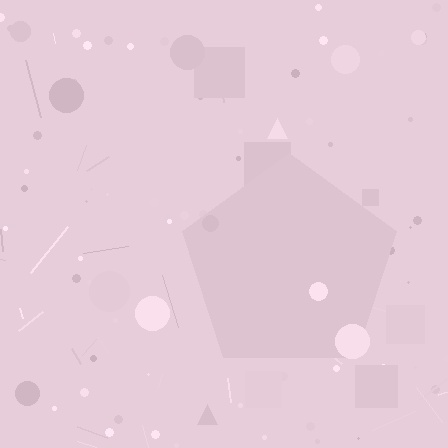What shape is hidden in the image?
A pentagon is hidden in the image.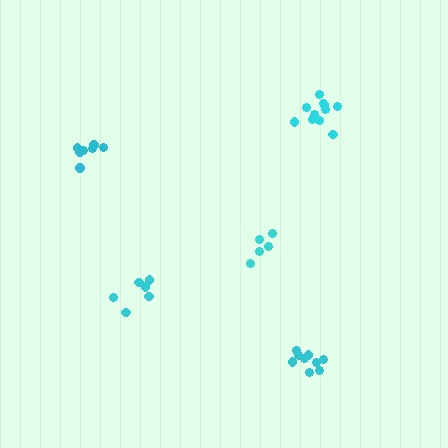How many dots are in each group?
Group 1: 6 dots, Group 2: 5 dots, Group 3: 11 dots, Group 4: 7 dots, Group 5: 9 dots (38 total).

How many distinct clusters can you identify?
There are 5 distinct clusters.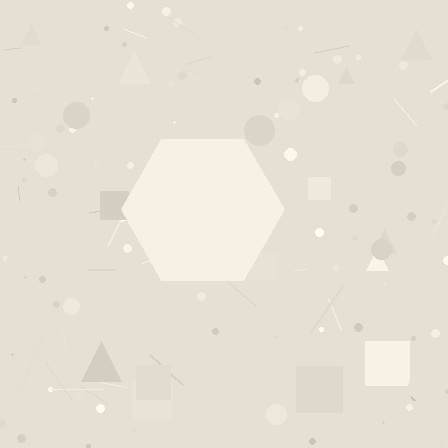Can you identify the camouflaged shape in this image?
The camouflaged shape is a hexagon.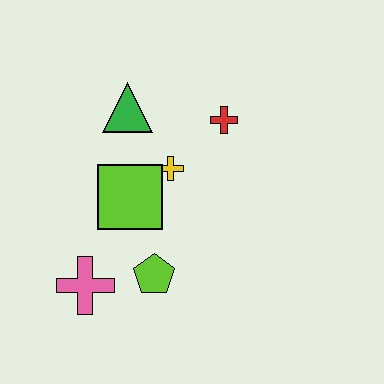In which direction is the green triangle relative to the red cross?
The green triangle is to the left of the red cross.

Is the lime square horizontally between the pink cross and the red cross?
Yes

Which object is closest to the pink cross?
The lime pentagon is closest to the pink cross.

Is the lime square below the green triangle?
Yes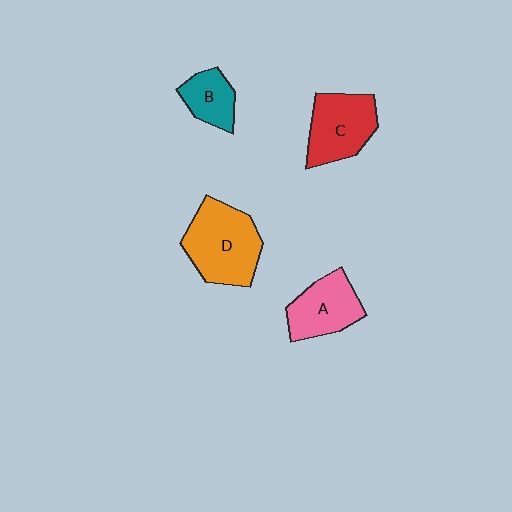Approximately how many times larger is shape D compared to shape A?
Approximately 1.4 times.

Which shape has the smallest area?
Shape B (teal).